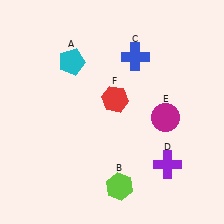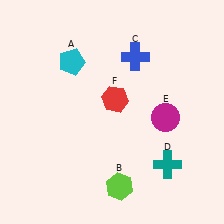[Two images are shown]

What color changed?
The cross (D) changed from purple in Image 1 to teal in Image 2.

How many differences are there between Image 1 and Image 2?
There is 1 difference between the two images.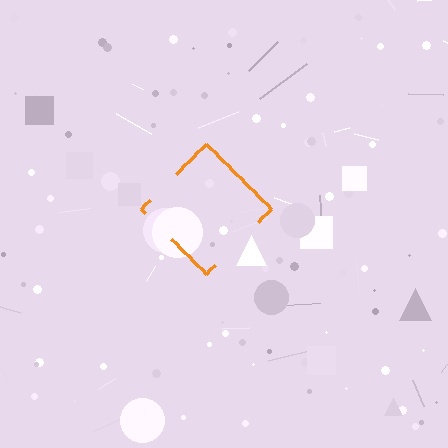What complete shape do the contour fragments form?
The contour fragments form a diamond.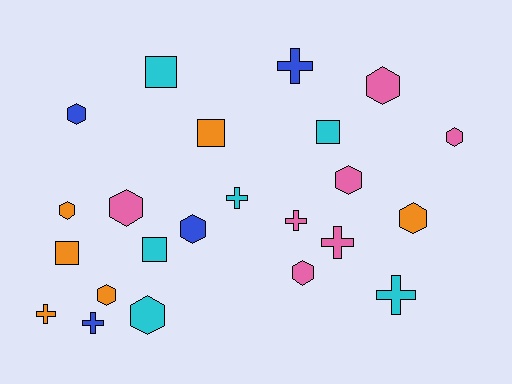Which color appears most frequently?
Pink, with 7 objects.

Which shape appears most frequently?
Hexagon, with 11 objects.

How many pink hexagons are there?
There are 5 pink hexagons.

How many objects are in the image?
There are 23 objects.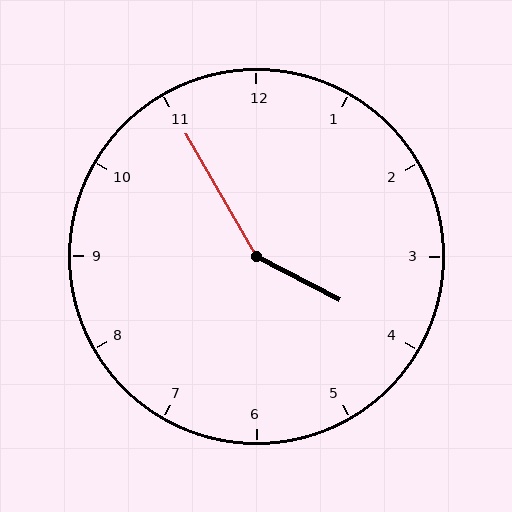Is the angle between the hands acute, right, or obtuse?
It is obtuse.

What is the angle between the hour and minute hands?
Approximately 148 degrees.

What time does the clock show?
3:55.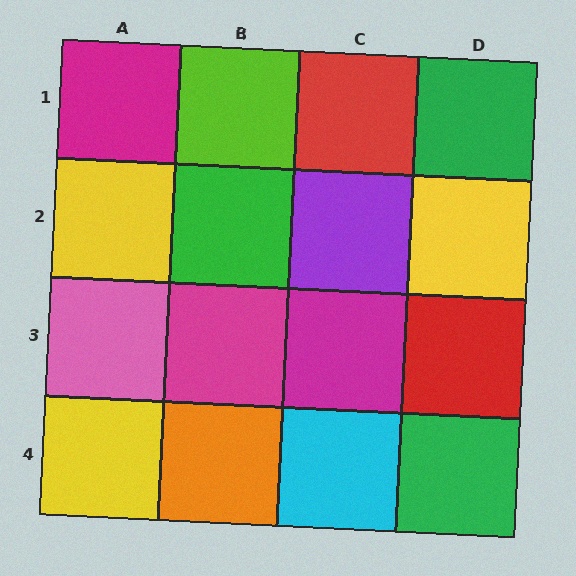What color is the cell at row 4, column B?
Orange.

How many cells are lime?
1 cell is lime.